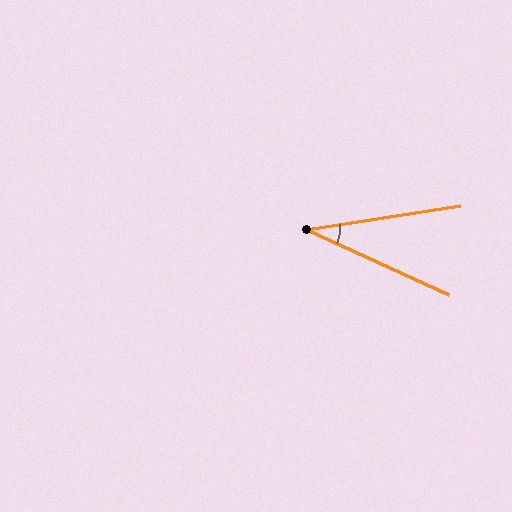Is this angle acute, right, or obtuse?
It is acute.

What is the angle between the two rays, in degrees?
Approximately 33 degrees.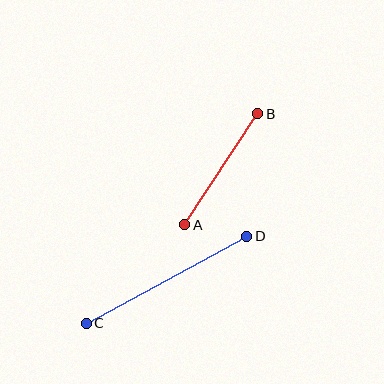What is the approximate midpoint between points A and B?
The midpoint is at approximately (221, 169) pixels.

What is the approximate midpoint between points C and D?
The midpoint is at approximately (167, 280) pixels.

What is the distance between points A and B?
The distance is approximately 132 pixels.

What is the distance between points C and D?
The distance is approximately 183 pixels.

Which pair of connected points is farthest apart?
Points C and D are farthest apart.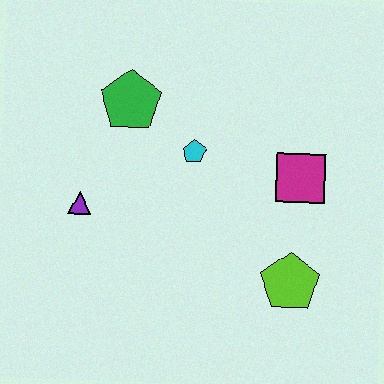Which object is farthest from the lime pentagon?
The green pentagon is farthest from the lime pentagon.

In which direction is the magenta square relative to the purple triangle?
The magenta square is to the right of the purple triangle.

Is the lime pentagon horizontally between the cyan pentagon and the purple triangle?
No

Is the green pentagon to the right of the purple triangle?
Yes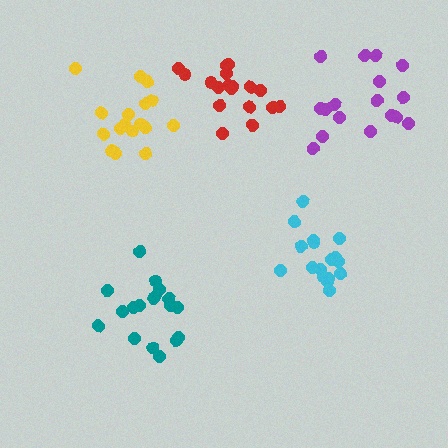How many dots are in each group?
Group 1: 17 dots, Group 2: 18 dots, Group 3: 19 dots, Group 4: 17 dots, Group 5: 17 dots (88 total).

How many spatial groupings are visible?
There are 5 spatial groupings.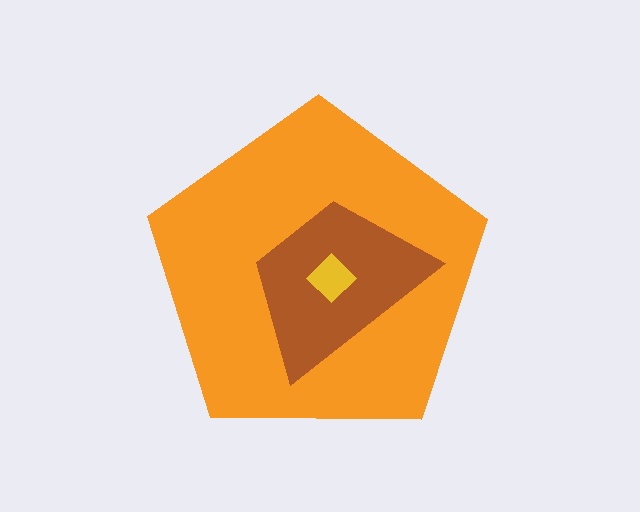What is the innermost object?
The yellow diamond.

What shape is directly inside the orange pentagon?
The brown trapezoid.